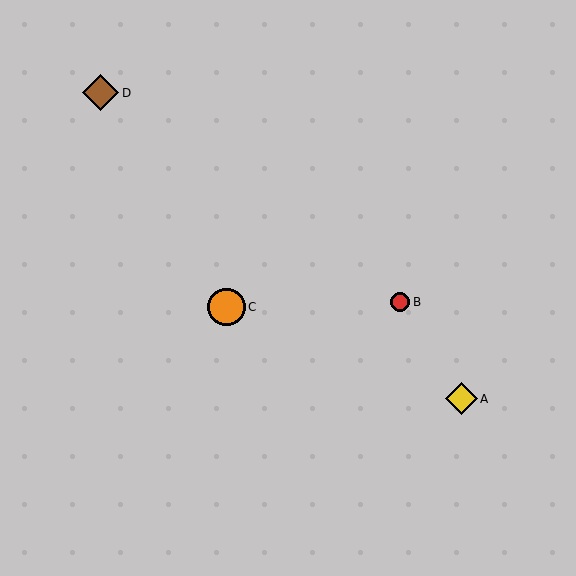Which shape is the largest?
The orange circle (labeled C) is the largest.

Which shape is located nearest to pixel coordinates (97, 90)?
The brown diamond (labeled D) at (101, 93) is nearest to that location.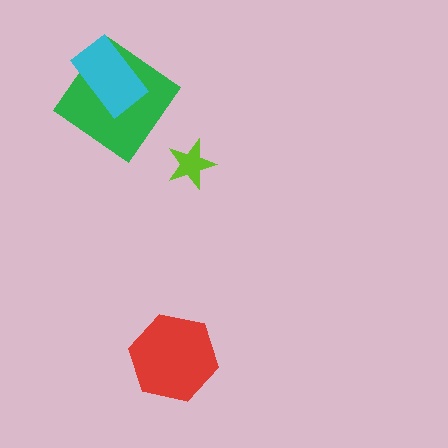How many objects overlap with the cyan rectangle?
1 object overlaps with the cyan rectangle.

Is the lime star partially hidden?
No, no other shape covers it.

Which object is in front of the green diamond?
The cyan rectangle is in front of the green diamond.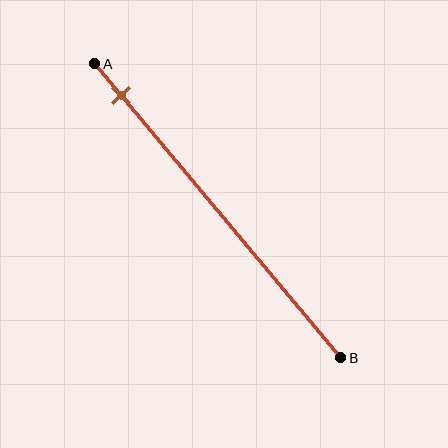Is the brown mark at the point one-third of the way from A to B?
No, the mark is at about 10% from A, not at the 33% one-third point.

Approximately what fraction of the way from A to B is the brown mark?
The brown mark is approximately 10% of the way from A to B.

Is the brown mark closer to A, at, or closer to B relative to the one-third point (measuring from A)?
The brown mark is closer to point A than the one-third point of segment AB.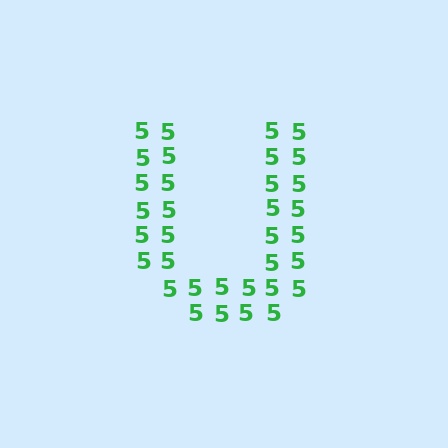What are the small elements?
The small elements are digit 5's.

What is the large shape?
The large shape is the letter U.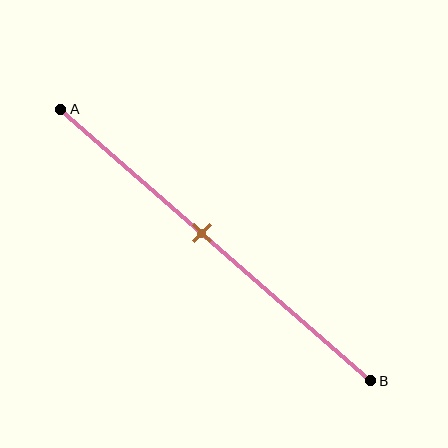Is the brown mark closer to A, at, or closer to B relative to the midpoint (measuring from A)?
The brown mark is closer to point A than the midpoint of segment AB.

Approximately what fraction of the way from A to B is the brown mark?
The brown mark is approximately 45% of the way from A to B.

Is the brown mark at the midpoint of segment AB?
No, the mark is at about 45% from A, not at the 50% midpoint.